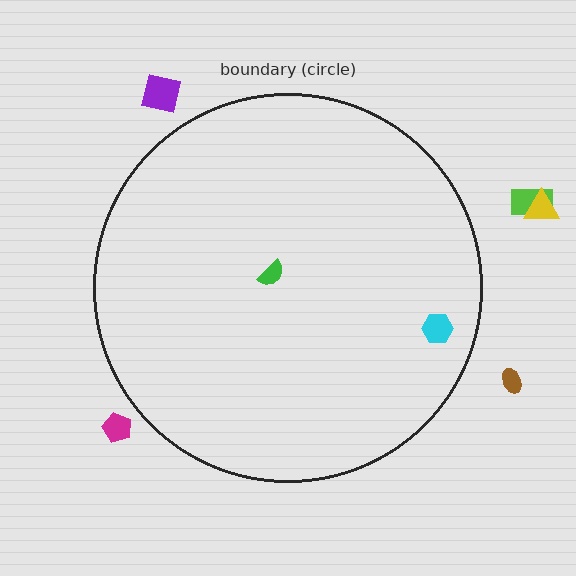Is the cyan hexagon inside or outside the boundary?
Inside.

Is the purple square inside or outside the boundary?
Outside.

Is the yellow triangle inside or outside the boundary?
Outside.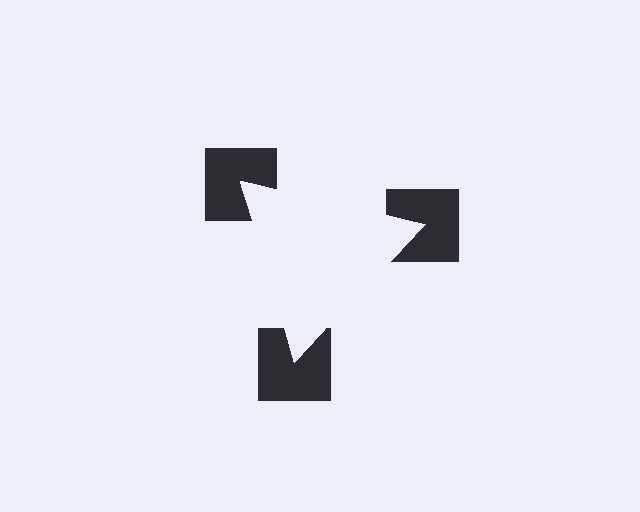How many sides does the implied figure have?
3 sides.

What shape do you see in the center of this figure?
An illusory triangle — its edges are inferred from the aligned wedge cuts in the notched squares, not physically drawn.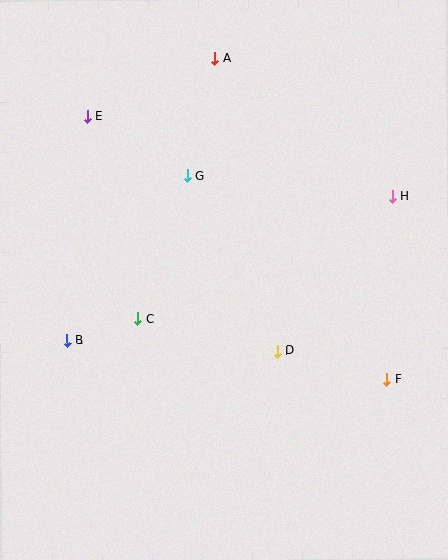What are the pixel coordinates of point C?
Point C is at (138, 318).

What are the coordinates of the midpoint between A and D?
The midpoint between A and D is at (246, 204).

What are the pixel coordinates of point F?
Point F is at (387, 379).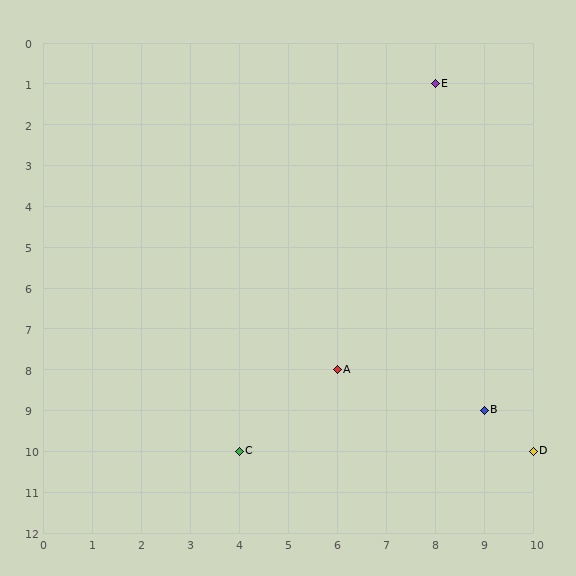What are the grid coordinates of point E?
Point E is at grid coordinates (8, 1).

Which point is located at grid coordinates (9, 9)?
Point B is at (9, 9).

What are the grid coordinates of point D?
Point D is at grid coordinates (10, 10).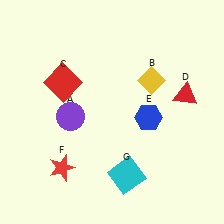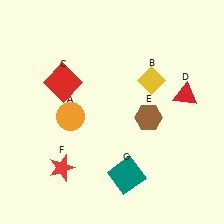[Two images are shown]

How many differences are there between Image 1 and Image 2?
There are 3 differences between the two images.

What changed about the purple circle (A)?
In Image 1, A is purple. In Image 2, it changed to orange.